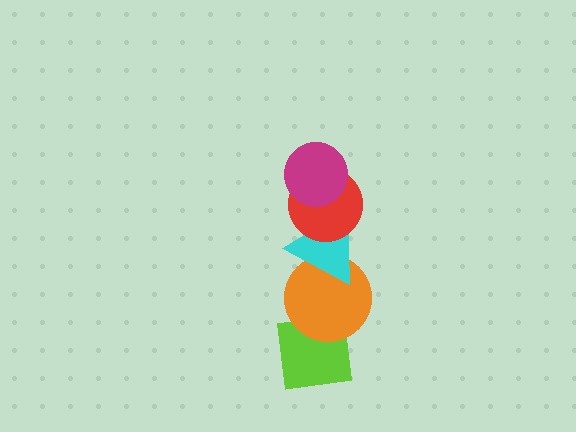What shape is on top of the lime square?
The orange circle is on top of the lime square.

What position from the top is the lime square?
The lime square is 5th from the top.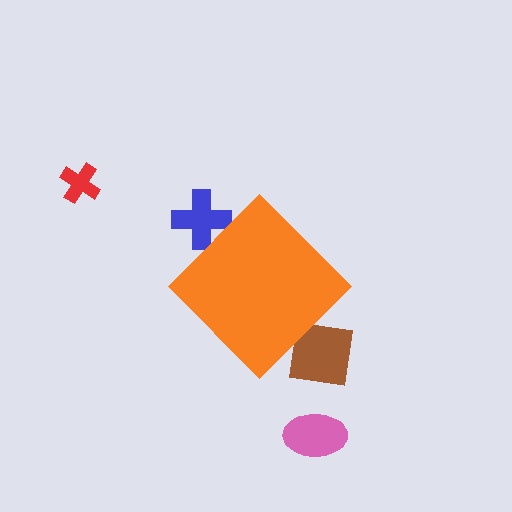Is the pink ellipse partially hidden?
No, the pink ellipse is fully visible.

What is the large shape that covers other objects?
An orange diamond.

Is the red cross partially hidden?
No, the red cross is fully visible.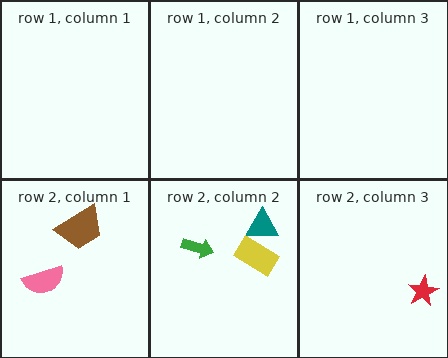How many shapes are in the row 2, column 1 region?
2.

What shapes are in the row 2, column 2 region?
The teal triangle, the yellow rectangle, the green arrow.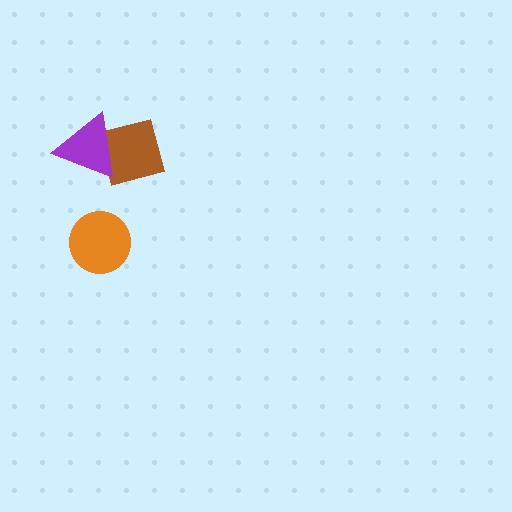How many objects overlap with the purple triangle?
1 object overlaps with the purple triangle.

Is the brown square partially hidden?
Yes, it is partially covered by another shape.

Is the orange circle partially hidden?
No, no other shape covers it.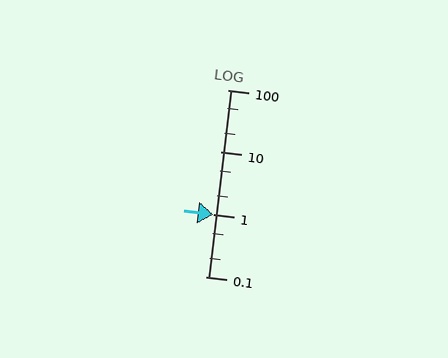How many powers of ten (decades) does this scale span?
The scale spans 3 decades, from 0.1 to 100.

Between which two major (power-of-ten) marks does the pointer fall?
The pointer is between 0.1 and 1.